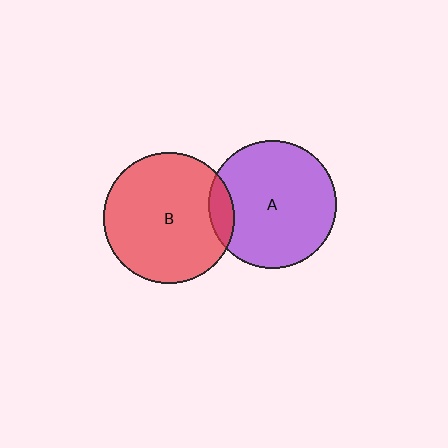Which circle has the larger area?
Circle B (red).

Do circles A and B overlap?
Yes.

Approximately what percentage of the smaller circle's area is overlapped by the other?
Approximately 10%.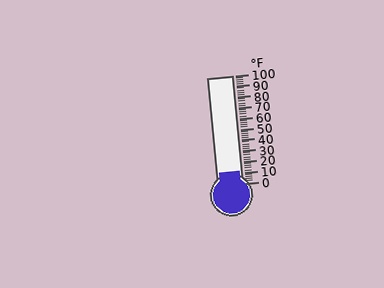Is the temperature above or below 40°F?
The temperature is below 40°F.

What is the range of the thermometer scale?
The thermometer scale ranges from 0°F to 100°F.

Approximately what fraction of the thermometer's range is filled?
The thermometer is filled to approximately 10% of its range.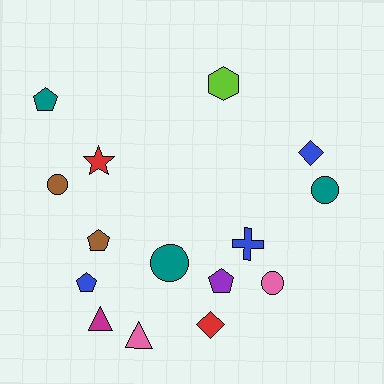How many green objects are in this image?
There are no green objects.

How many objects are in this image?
There are 15 objects.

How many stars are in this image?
There is 1 star.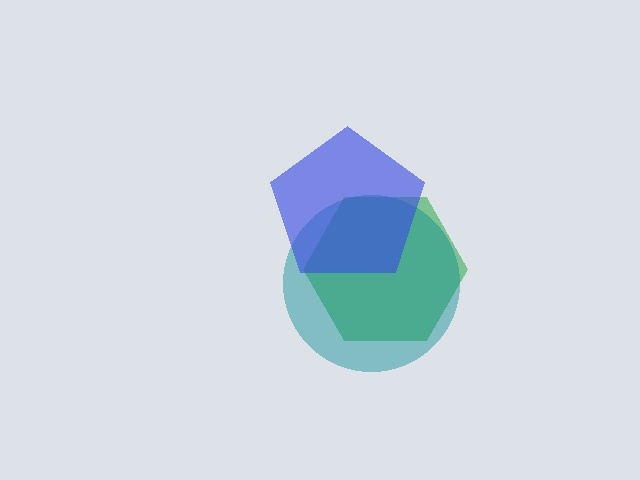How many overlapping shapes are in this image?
There are 3 overlapping shapes in the image.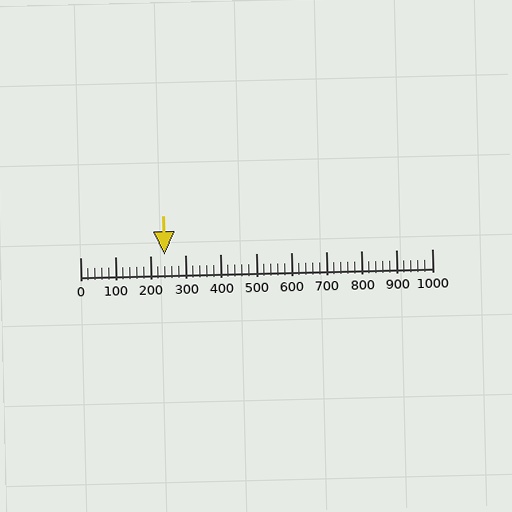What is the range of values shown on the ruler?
The ruler shows values from 0 to 1000.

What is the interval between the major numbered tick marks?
The major tick marks are spaced 100 units apart.